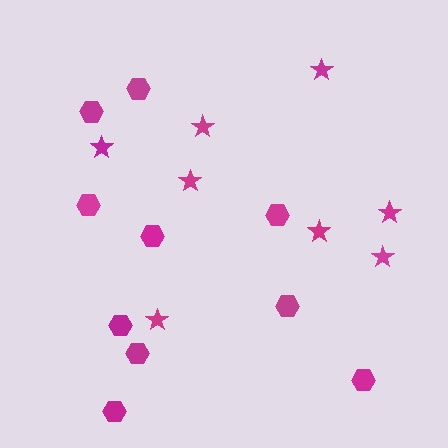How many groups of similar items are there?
There are 2 groups: one group of stars (8) and one group of hexagons (10).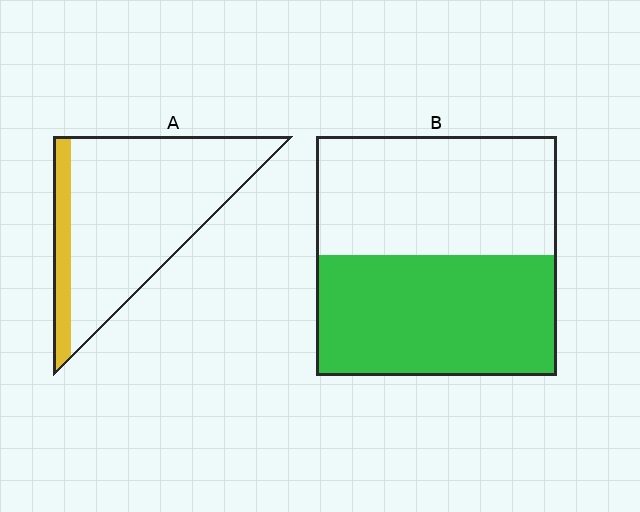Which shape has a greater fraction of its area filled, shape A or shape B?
Shape B.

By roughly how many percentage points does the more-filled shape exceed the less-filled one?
By roughly 35 percentage points (B over A).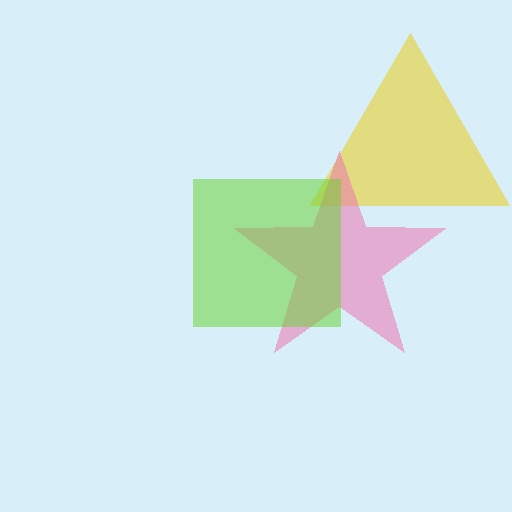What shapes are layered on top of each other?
The layered shapes are: a yellow triangle, a pink star, a lime square.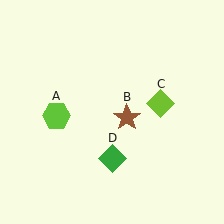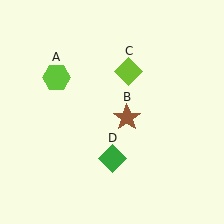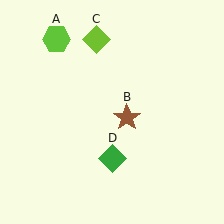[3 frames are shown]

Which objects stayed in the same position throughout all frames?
Brown star (object B) and green diamond (object D) remained stationary.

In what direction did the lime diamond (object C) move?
The lime diamond (object C) moved up and to the left.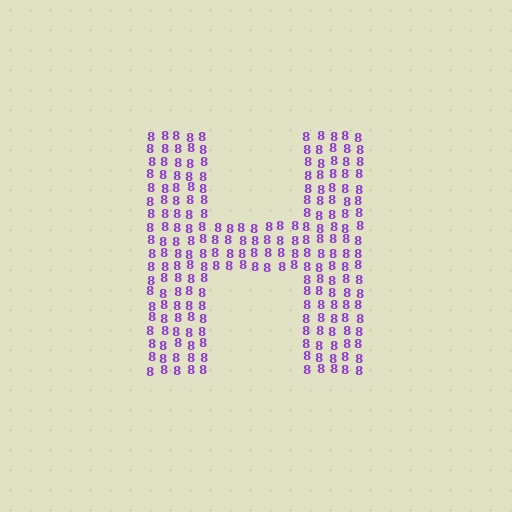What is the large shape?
The large shape is the letter H.